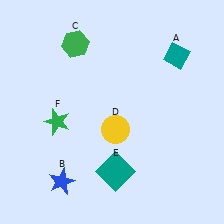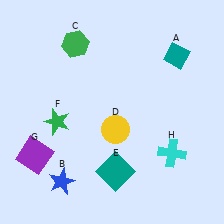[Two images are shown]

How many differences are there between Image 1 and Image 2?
There are 2 differences between the two images.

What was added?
A purple square (G), a cyan cross (H) were added in Image 2.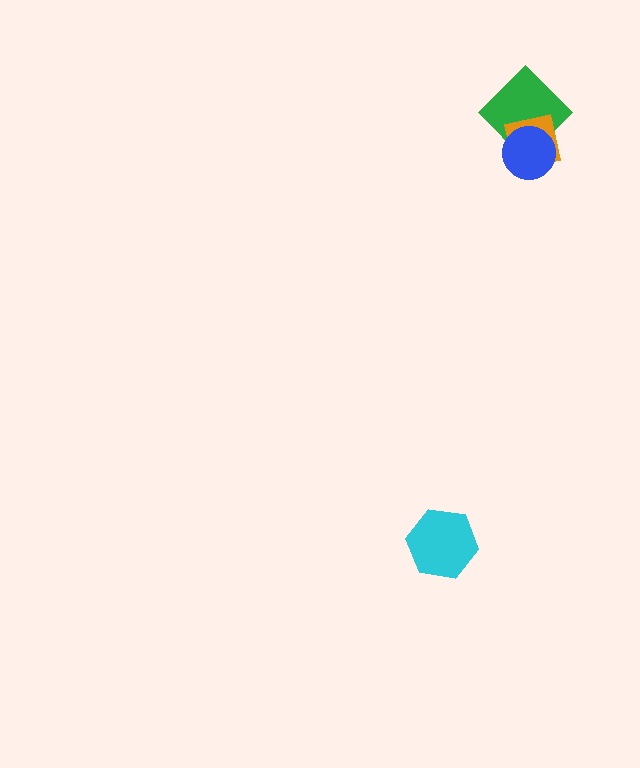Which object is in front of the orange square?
The blue circle is in front of the orange square.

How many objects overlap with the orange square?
2 objects overlap with the orange square.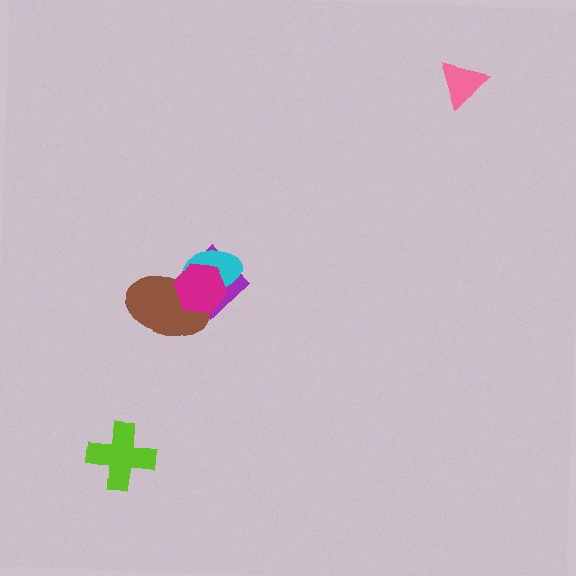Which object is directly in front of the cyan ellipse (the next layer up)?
The brown ellipse is directly in front of the cyan ellipse.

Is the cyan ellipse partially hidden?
Yes, it is partially covered by another shape.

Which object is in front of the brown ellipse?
The magenta hexagon is in front of the brown ellipse.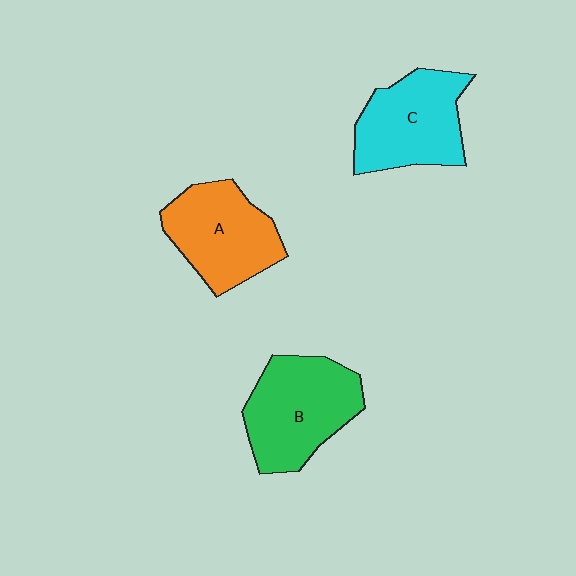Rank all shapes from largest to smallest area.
From largest to smallest: B (green), C (cyan), A (orange).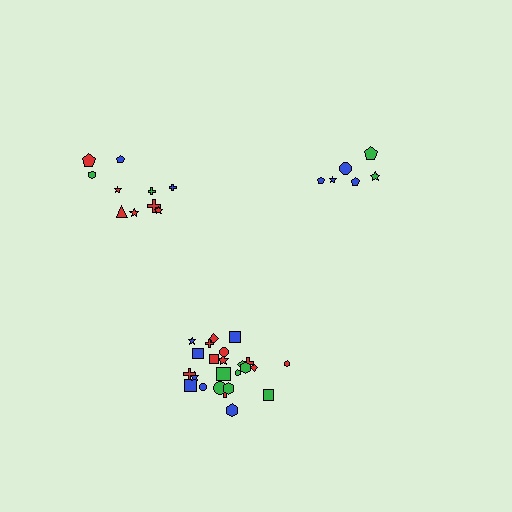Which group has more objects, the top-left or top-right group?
The top-left group.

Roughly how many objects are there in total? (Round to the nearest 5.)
Roughly 40 objects in total.